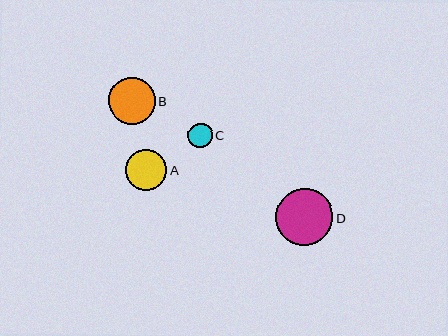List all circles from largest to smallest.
From largest to smallest: D, B, A, C.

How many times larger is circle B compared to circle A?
Circle B is approximately 1.1 times the size of circle A.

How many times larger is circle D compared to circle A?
Circle D is approximately 1.4 times the size of circle A.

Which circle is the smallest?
Circle C is the smallest with a size of approximately 24 pixels.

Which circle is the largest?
Circle D is the largest with a size of approximately 57 pixels.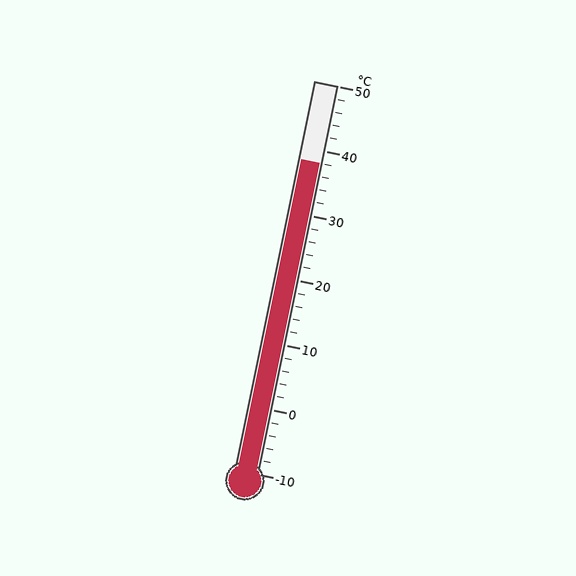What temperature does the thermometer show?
The thermometer shows approximately 38°C.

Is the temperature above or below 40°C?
The temperature is below 40°C.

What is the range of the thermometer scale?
The thermometer scale ranges from -10°C to 50°C.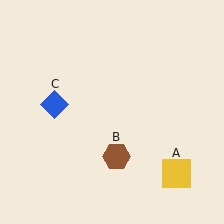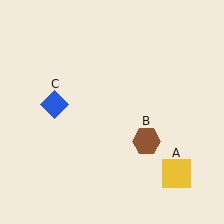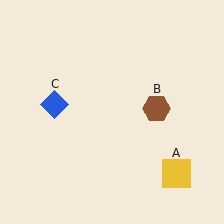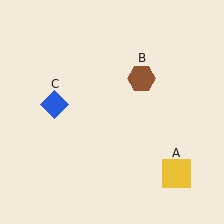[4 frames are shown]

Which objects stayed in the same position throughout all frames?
Yellow square (object A) and blue diamond (object C) remained stationary.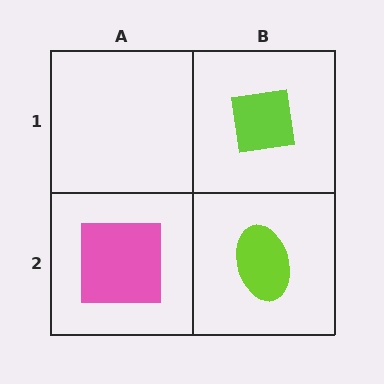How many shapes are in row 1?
1 shape.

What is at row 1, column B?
A lime square.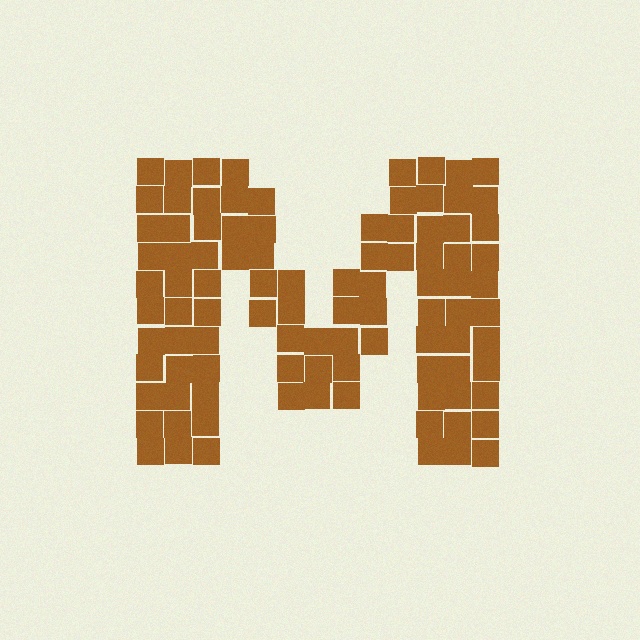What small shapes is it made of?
It is made of small squares.